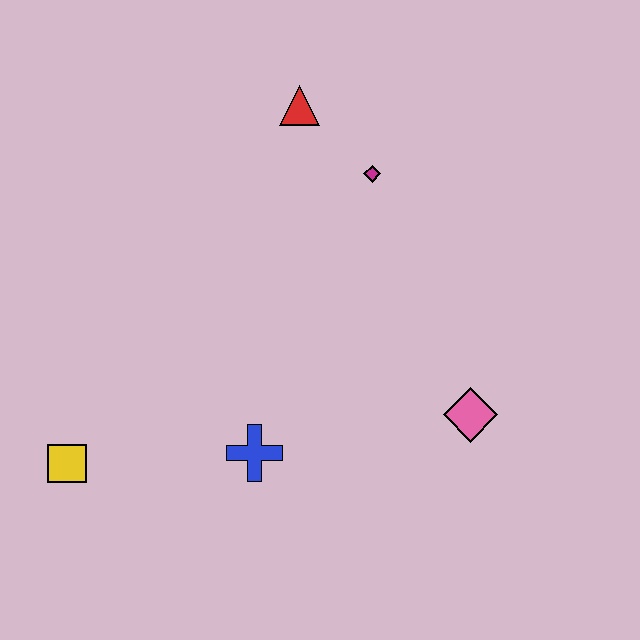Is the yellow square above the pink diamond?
No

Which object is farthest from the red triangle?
The yellow square is farthest from the red triangle.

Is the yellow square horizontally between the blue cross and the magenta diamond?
No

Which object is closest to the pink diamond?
The blue cross is closest to the pink diamond.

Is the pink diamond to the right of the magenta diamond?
Yes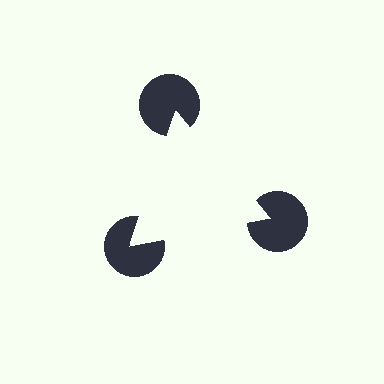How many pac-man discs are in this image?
There are 3 — one at each vertex of the illusory triangle.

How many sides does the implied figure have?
3 sides.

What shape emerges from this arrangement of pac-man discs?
An illusory triangle — its edges are inferred from the aligned wedge cuts in the pac-man discs, not physically drawn.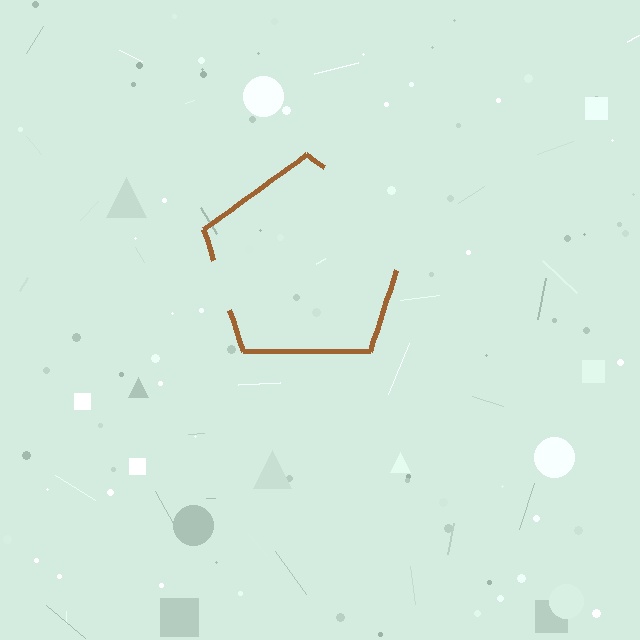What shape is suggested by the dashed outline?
The dashed outline suggests a pentagon.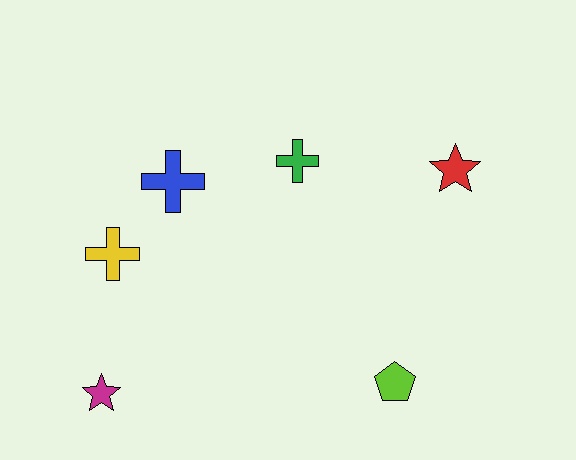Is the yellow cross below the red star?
Yes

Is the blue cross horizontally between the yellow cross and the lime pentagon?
Yes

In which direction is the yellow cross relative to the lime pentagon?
The yellow cross is to the left of the lime pentagon.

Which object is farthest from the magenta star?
The red star is farthest from the magenta star.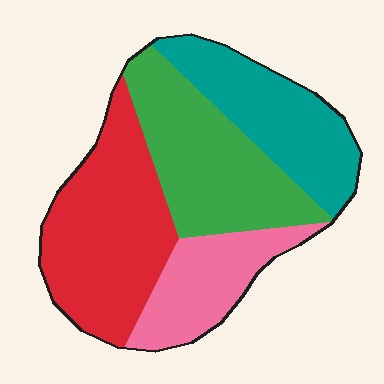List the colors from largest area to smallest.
From largest to smallest: red, green, teal, pink.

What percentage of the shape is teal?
Teal takes up between a sixth and a third of the shape.